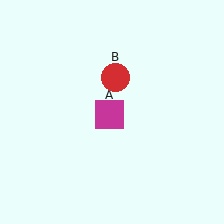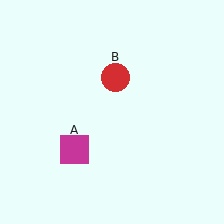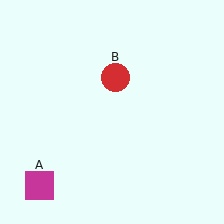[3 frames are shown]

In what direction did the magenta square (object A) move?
The magenta square (object A) moved down and to the left.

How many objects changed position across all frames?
1 object changed position: magenta square (object A).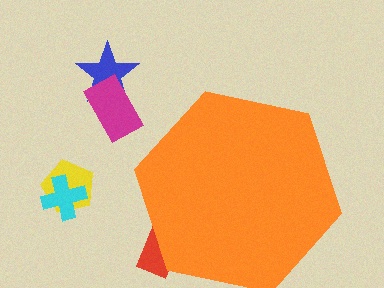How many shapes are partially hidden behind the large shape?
2 shapes are partially hidden.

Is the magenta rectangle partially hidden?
No, the magenta rectangle is fully visible.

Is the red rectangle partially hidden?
Yes, the red rectangle is partially hidden behind the orange hexagon.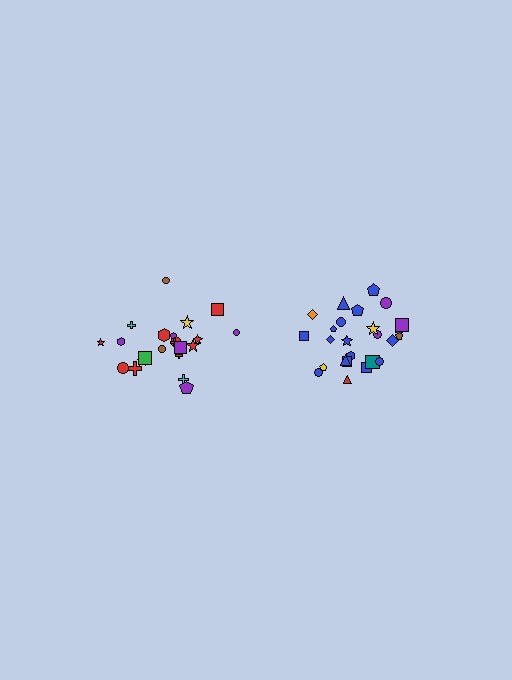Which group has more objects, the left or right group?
The right group.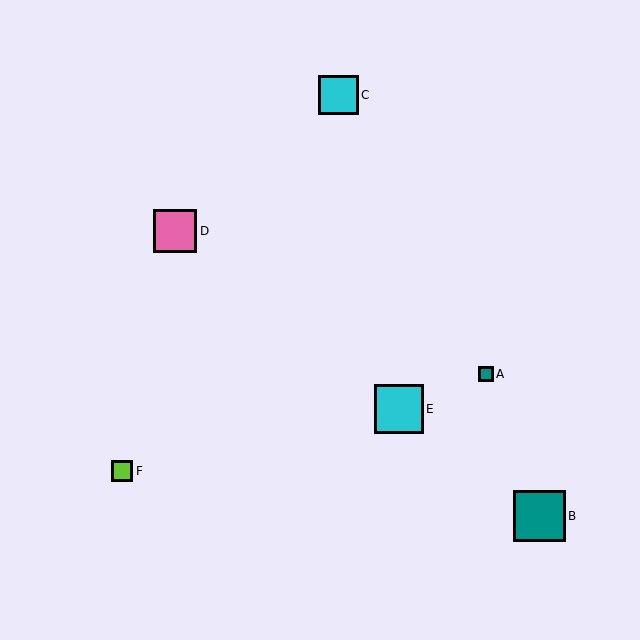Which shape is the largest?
The teal square (labeled B) is the largest.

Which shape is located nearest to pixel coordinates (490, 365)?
The teal square (labeled A) at (486, 374) is nearest to that location.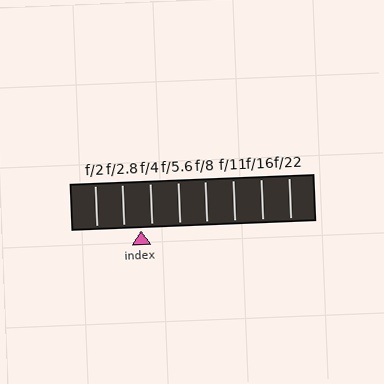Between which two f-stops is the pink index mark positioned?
The index mark is between f/2.8 and f/4.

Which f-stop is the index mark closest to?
The index mark is closest to f/4.